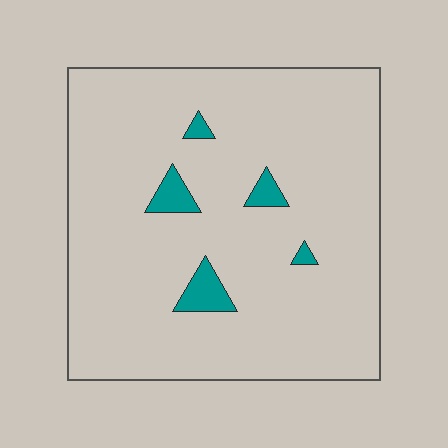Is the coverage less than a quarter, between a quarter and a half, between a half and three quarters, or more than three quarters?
Less than a quarter.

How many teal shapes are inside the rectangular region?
5.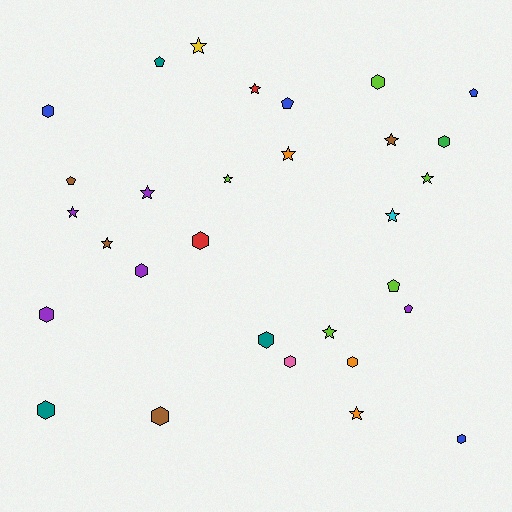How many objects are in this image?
There are 30 objects.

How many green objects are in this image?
There is 1 green object.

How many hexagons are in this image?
There are 12 hexagons.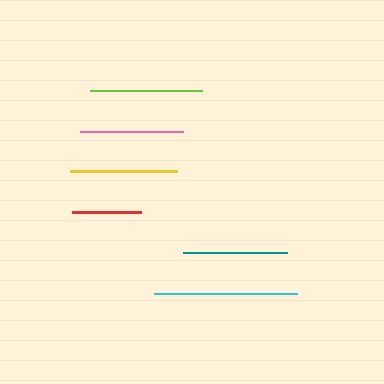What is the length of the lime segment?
The lime segment is approximately 112 pixels long.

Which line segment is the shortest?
The red line is the shortest at approximately 69 pixels.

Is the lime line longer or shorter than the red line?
The lime line is longer than the red line.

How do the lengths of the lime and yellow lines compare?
The lime and yellow lines are approximately the same length.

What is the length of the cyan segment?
The cyan segment is approximately 143 pixels long.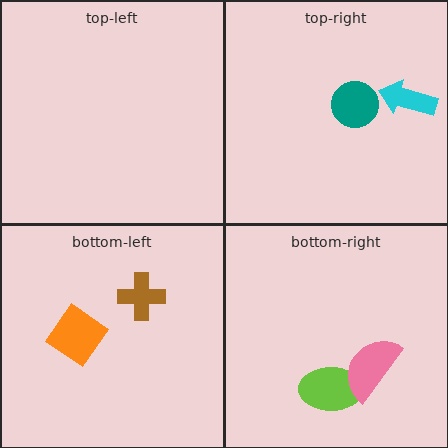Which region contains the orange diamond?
The bottom-left region.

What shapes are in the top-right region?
The cyan arrow, the teal circle.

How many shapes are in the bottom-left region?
2.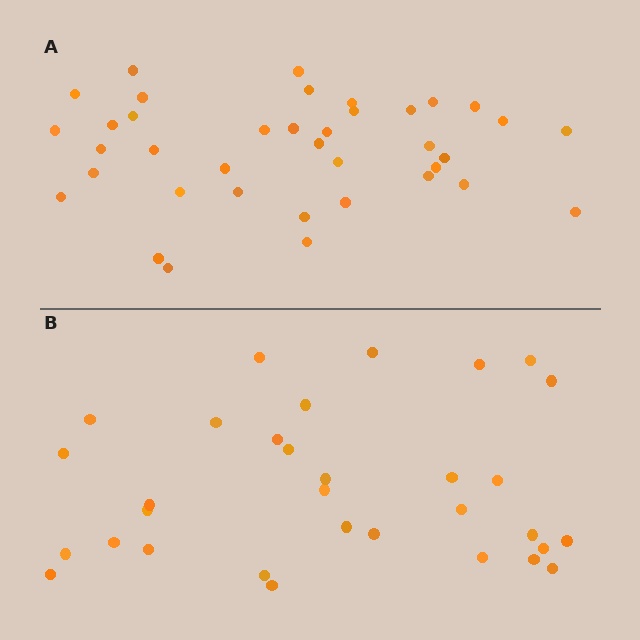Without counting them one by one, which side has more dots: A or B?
Region A (the top region) has more dots.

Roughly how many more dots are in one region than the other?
Region A has about 6 more dots than region B.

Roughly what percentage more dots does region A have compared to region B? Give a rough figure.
About 20% more.